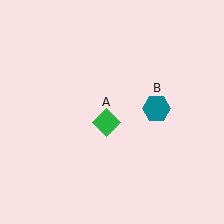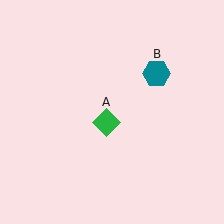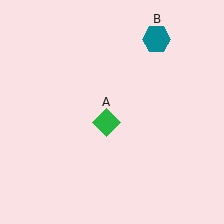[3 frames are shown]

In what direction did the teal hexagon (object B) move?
The teal hexagon (object B) moved up.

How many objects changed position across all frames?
1 object changed position: teal hexagon (object B).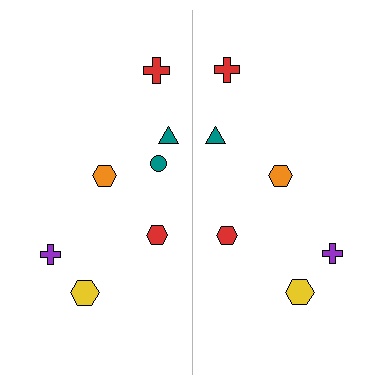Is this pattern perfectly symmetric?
No, the pattern is not perfectly symmetric. A teal circle is missing from the right side.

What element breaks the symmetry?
A teal circle is missing from the right side.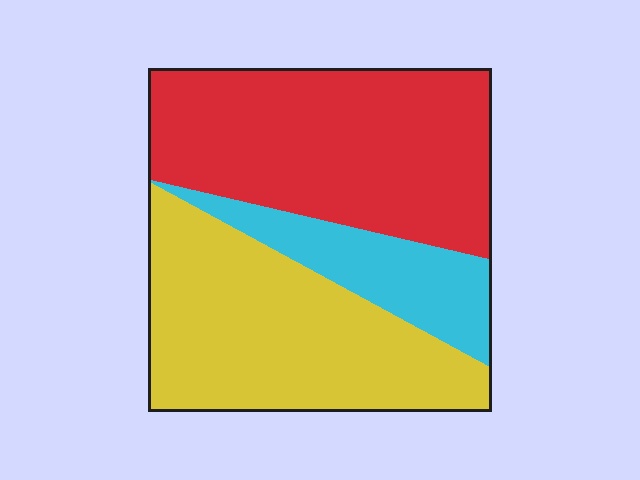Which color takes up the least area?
Cyan, at roughly 15%.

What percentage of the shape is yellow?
Yellow covers around 40% of the shape.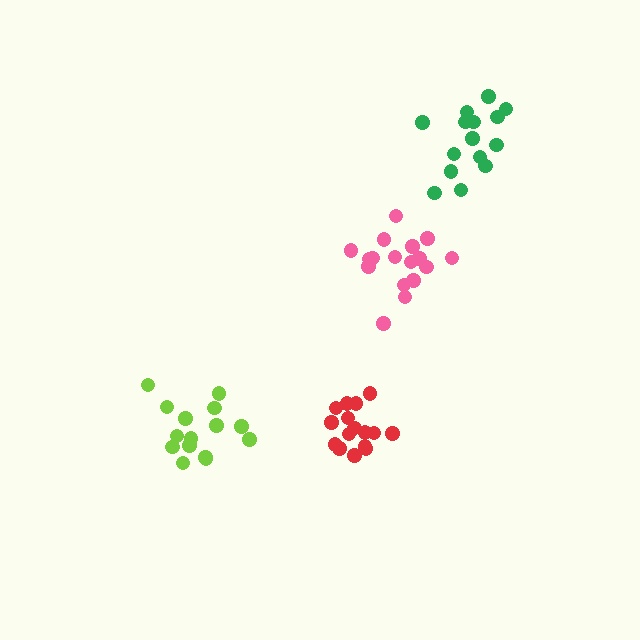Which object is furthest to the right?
The green cluster is rightmost.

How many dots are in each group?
Group 1: 16 dots, Group 2: 16 dots, Group 3: 17 dots, Group 4: 16 dots (65 total).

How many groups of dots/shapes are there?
There are 4 groups.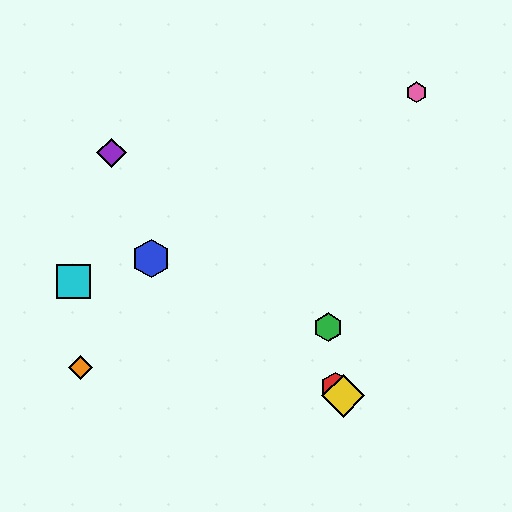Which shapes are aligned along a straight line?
The red hexagon, the yellow diamond, the purple diamond are aligned along a straight line.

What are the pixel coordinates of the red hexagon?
The red hexagon is at (335, 388).